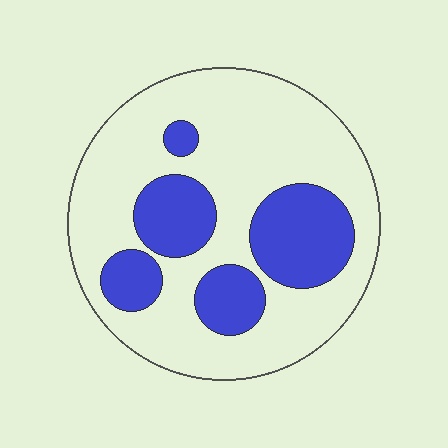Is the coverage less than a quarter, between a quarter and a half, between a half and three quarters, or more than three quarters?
Between a quarter and a half.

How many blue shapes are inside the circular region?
5.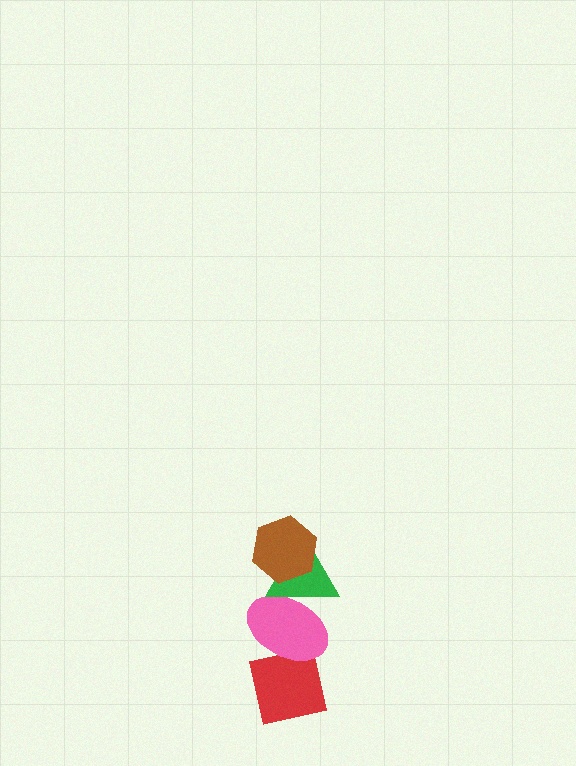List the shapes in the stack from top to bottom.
From top to bottom: the brown hexagon, the green triangle, the pink ellipse, the red square.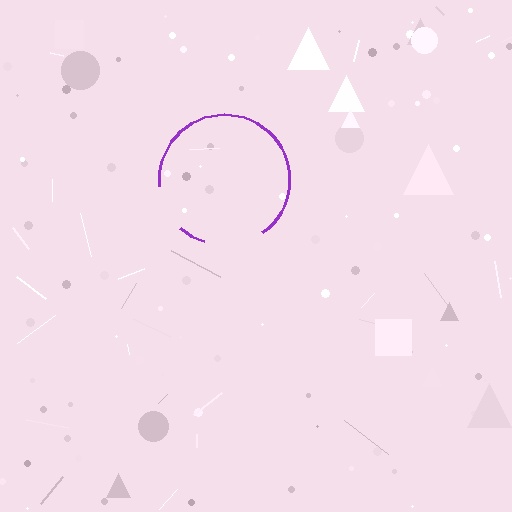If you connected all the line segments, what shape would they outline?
They would outline a circle.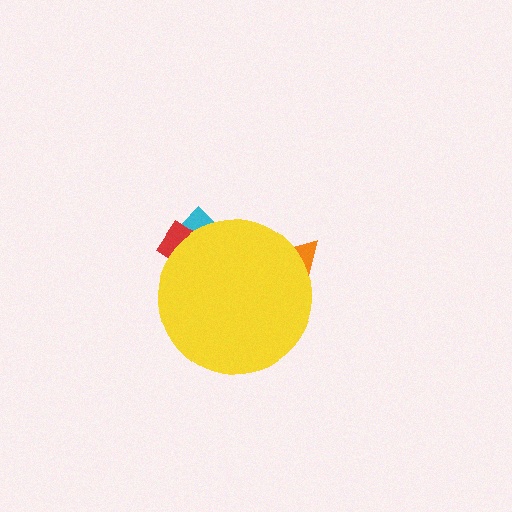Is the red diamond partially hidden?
Yes, the red diamond is partially hidden behind the yellow circle.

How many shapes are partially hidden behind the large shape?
3 shapes are partially hidden.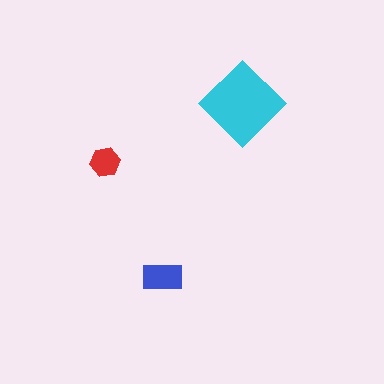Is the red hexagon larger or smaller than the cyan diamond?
Smaller.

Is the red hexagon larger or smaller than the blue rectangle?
Smaller.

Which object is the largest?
The cyan diamond.